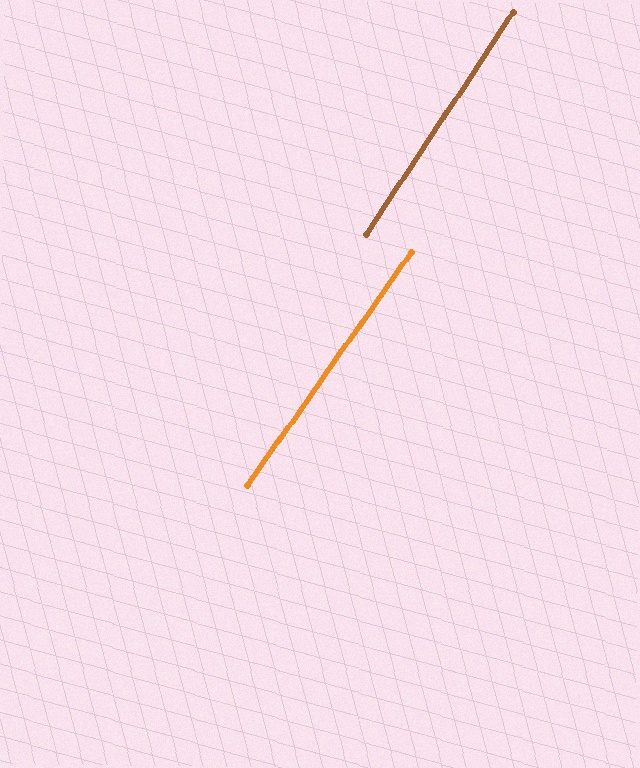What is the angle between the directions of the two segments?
Approximately 2 degrees.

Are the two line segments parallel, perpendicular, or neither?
Parallel — their directions differ by only 1.6°.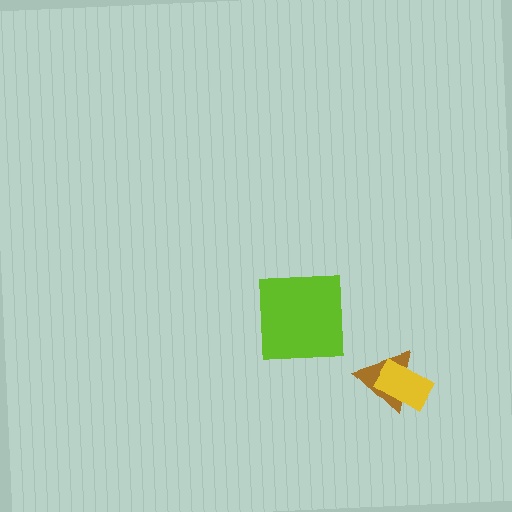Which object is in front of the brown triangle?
The yellow rectangle is in front of the brown triangle.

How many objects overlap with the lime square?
0 objects overlap with the lime square.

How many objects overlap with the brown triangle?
1 object overlaps with the brown triangle.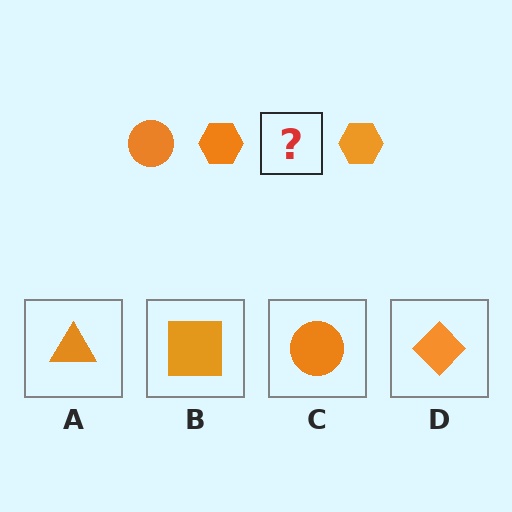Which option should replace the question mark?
Option C.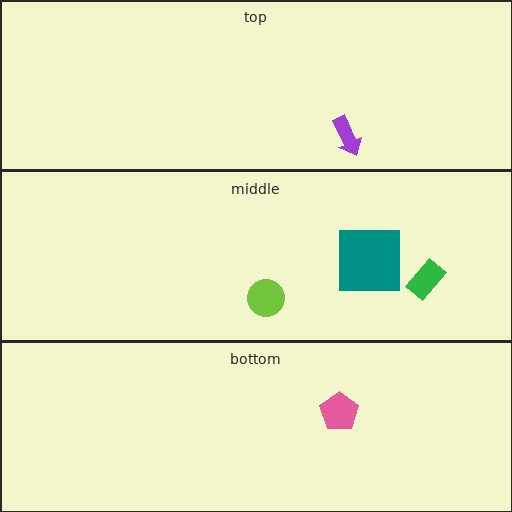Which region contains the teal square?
The middle region.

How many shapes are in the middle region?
3.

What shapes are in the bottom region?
The pink pentagon.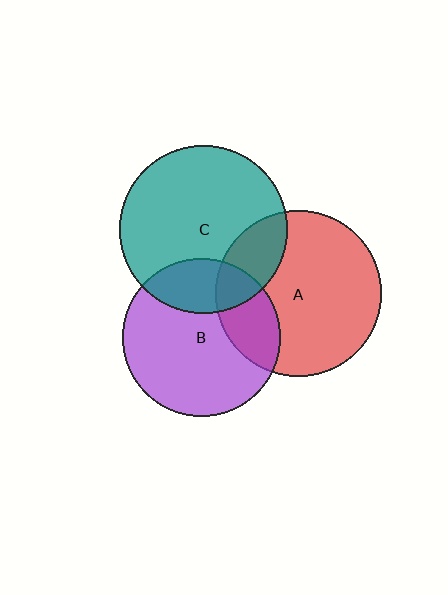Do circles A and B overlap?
Yes.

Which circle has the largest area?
Circle C (teal).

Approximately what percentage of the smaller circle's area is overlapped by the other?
Approximately 25%.